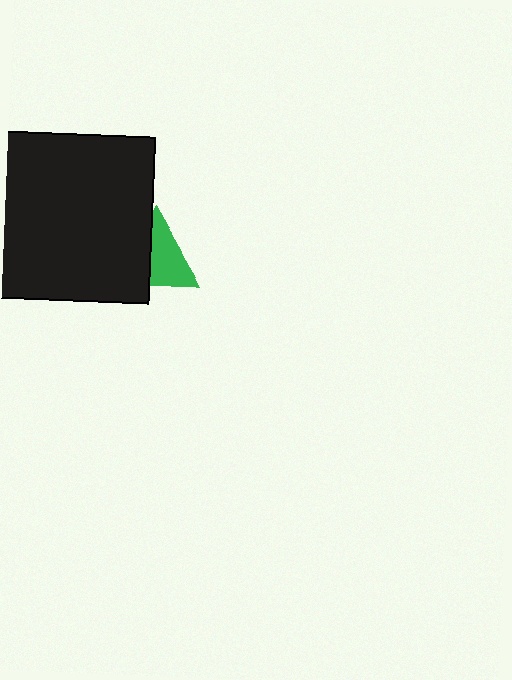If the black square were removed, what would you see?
You would see the complete green triangle.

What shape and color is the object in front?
The object in front is a black square.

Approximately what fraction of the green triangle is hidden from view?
Roughly 42% of the green triangle is hidden behind the black square.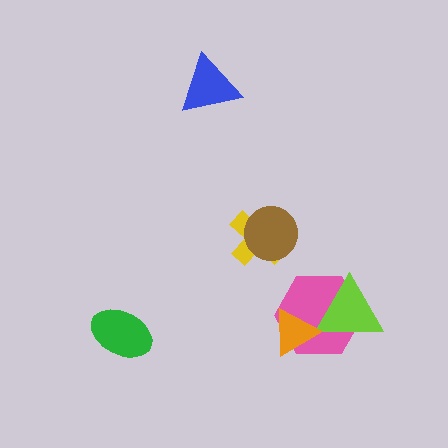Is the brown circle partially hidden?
No, no other shape covers it.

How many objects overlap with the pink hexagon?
2 objects overlap with the pink hexagon.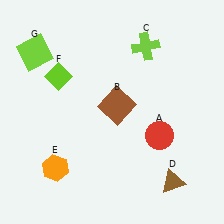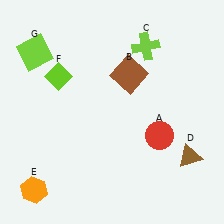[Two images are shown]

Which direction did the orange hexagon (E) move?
The orange hexagon (E) moved down.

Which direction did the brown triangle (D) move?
The brown triangle (D) moved up.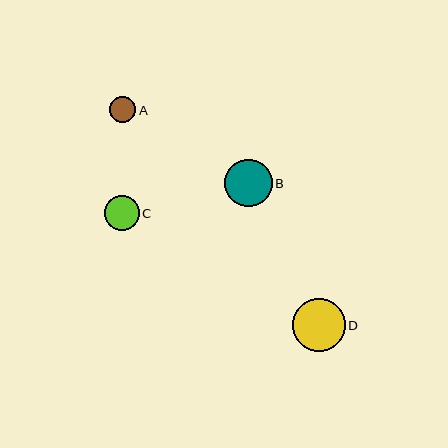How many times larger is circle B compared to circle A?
Circle B is approximately 1.8 times the size of circle A.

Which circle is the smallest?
Circle A is the smallest with a size of approximately 26 pixels.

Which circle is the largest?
Circle D is the largest with a size of approximately 53 pixels.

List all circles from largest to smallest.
From largest to smallest: D, B, C, A.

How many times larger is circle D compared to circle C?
Circle D is approximately 1.5 times the size of circle C.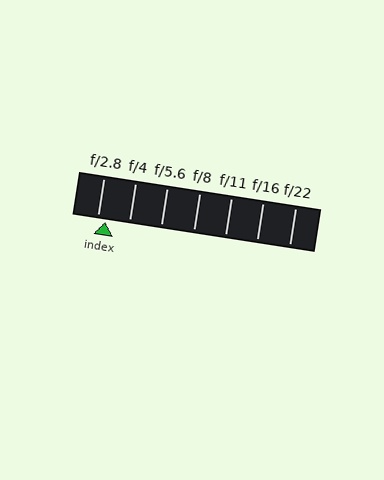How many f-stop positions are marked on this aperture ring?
There are 7 f-stop positions marked.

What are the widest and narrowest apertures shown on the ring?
The widest aperture shown is f/2.8 and the narrowest is f/22.